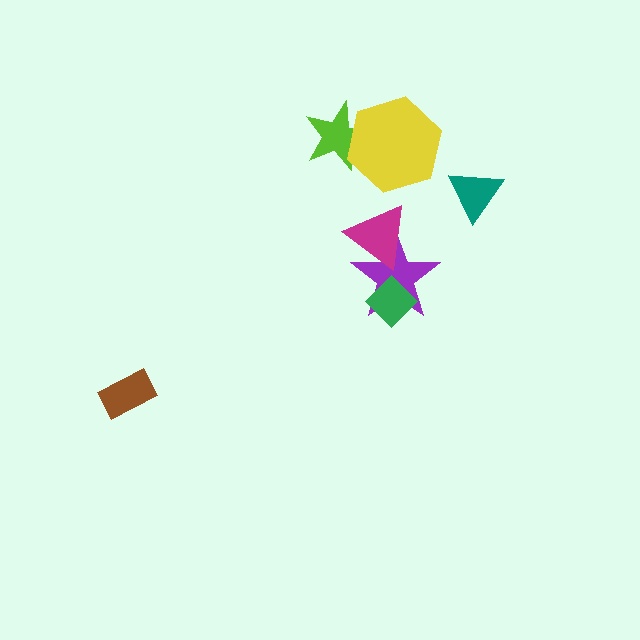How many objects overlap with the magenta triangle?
1 object overlaps with the magenta triangle.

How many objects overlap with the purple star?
2 objects overlap with the purple star.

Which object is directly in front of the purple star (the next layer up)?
The green diamond is directly in front of the purple star.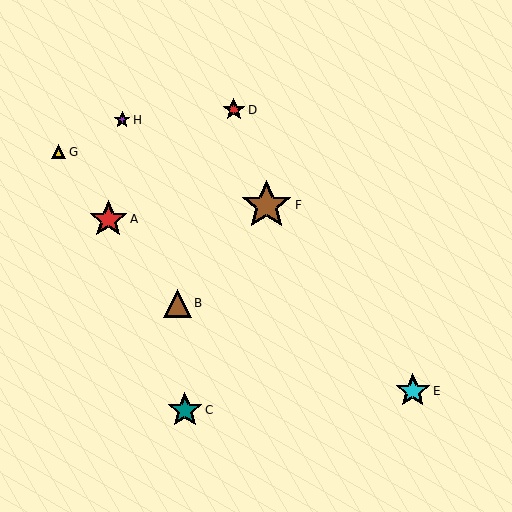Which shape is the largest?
The brown star (labeled F) is the largest.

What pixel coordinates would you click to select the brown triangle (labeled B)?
Click at (177, 303) to select the brown triangle B.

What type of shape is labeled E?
Shape E is a cyan star.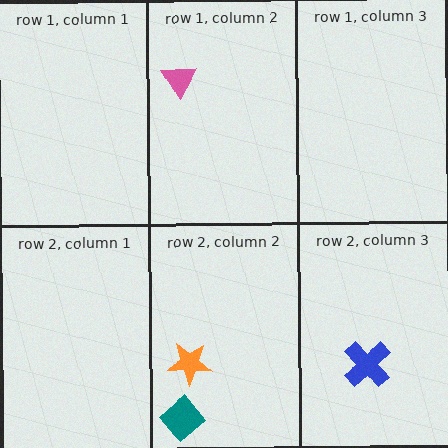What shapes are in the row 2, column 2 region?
The orange star, the teal diamond.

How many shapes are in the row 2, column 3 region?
1.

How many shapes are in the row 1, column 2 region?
1.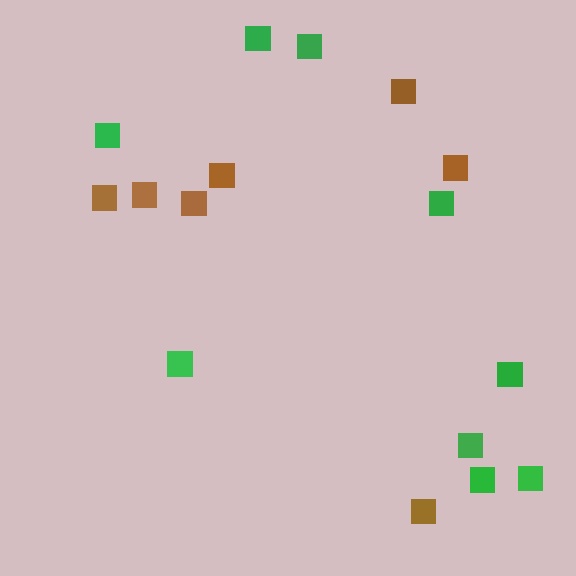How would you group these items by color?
There are 2 groups: one group of green squares (9) and one group of brown squares (7).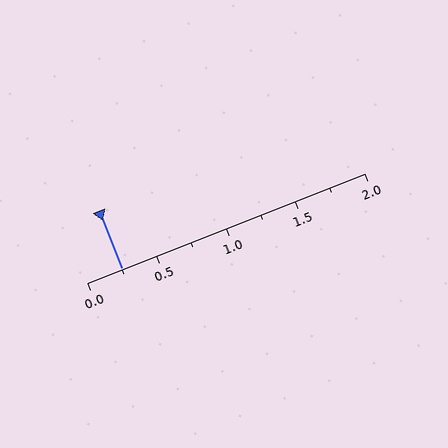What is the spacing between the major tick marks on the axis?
The major ticks are spaced 0.5 apart.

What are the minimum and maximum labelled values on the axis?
The axis runs from 0.0 to 2.0.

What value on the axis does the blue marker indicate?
The marker indicates approximately 0.25.